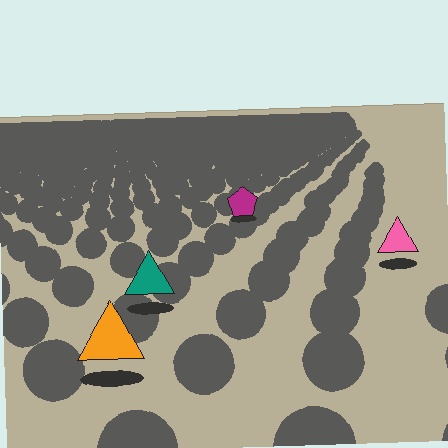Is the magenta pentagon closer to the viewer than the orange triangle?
No. The orange triangle is closer — you can tell from the texture gradient: the ground texture is coarser near it.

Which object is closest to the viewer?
The orange triangle is closest. The texture marks near it are larger and more spread out.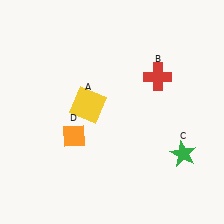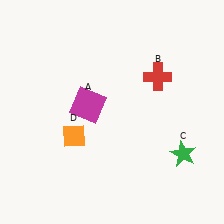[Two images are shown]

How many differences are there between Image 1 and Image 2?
There is 1 difference between the two images.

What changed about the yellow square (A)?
In Image 1, A is yellow. In Image 2, it changed to magenta.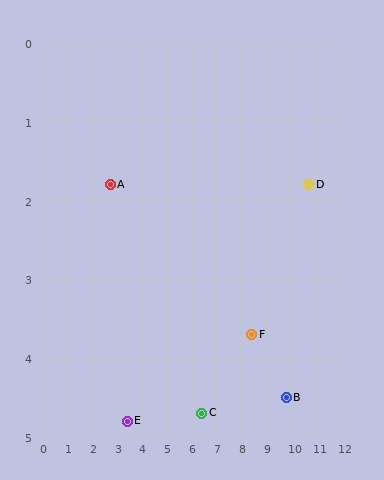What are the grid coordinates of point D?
Point D is at approximately (10.7, 1.8).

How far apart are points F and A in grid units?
Points F and A are about 6.0 grid units apart.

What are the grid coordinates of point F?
Point F is at approximately (8.4, 3.7).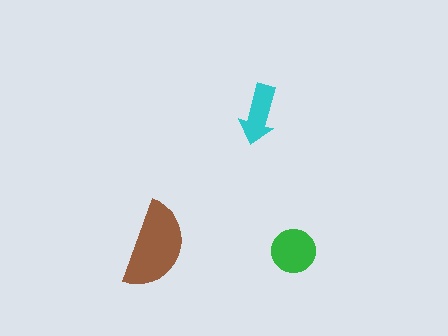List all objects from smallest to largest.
The cyan arrow, the green circle, the brown semicircle.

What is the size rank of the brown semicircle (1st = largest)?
1st.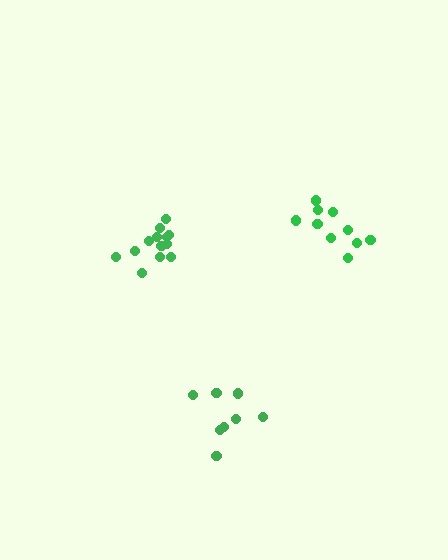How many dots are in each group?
Group 1: 13 dots, Group 2: 8 dots, Group 3: 10 dots (31 total).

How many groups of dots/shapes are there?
There are 3 groups.